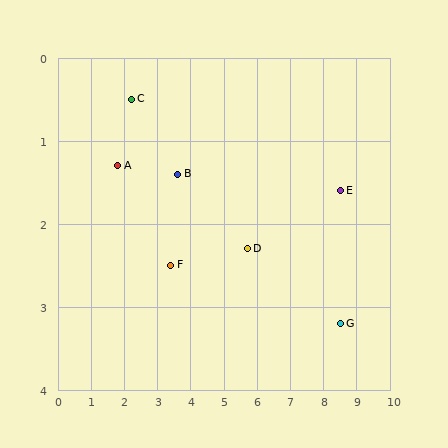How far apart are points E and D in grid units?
Points E and D are about 2.9 grid units apart.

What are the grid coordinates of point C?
Point C is at approximately (2.2, 0.5).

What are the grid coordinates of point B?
Point B is at approximately (3.6, 1.4).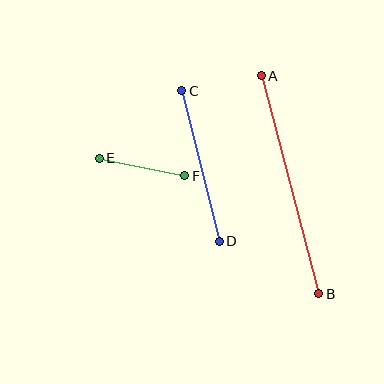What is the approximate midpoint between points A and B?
The midpoint is at approximately (290, 185) pixels.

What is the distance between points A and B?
The distance is approximately 225 pixels.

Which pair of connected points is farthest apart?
Points A and B are farthest apart.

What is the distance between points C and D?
The distance is approximately 155 pixels.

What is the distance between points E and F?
The distance is approximately 87 pixels.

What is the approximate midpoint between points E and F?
The midpoint is at approximately (142, 167) pixels.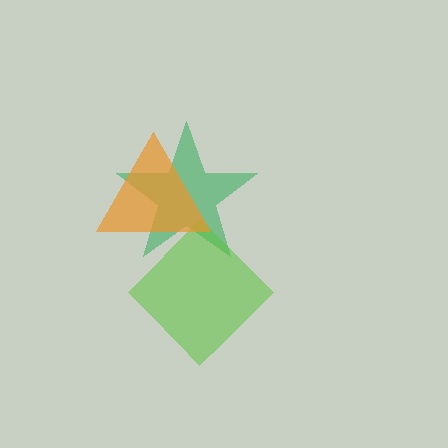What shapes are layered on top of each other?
The layered shapes are: a green star, a lime diamond, an orange triangle.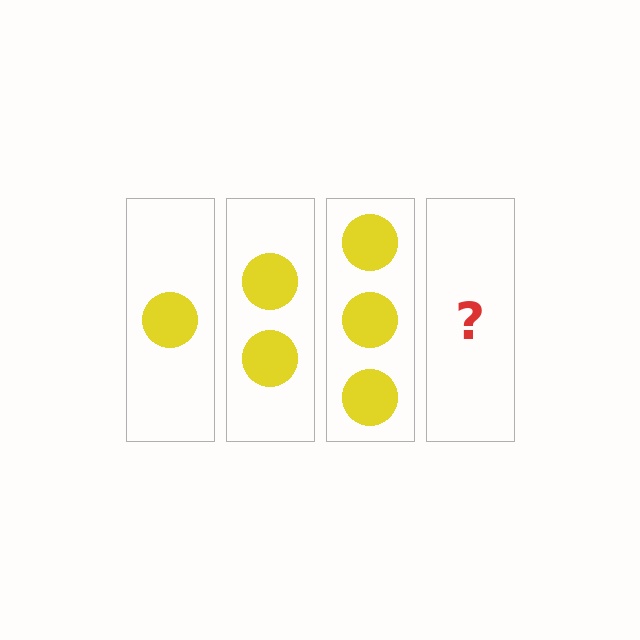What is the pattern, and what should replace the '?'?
The pattern is that each step adds one more circle. The '?' should be 4 circles.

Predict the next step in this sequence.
The next step is 4 circles.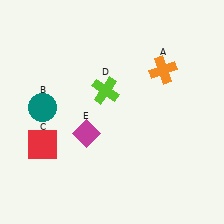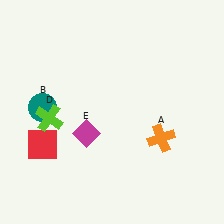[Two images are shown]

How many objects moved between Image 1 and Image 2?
2 objects moved between the two images.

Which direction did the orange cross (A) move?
The orange cross (A) moved down.